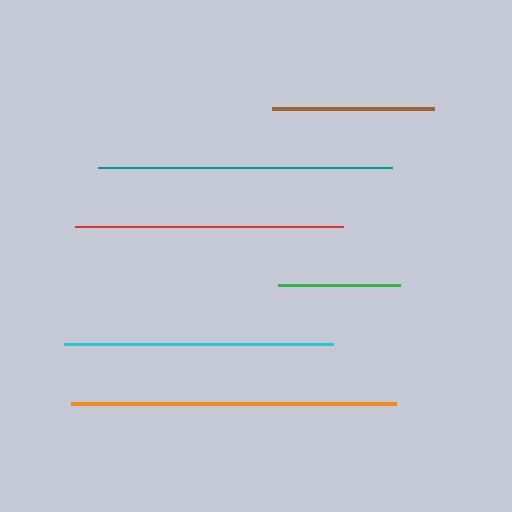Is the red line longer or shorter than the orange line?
The orange line is longer than the red line.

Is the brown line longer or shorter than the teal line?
The teal line is longer than the brown line.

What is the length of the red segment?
The red segment is approximately 268 pixels long.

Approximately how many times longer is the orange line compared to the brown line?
The orange line is approximately 2.0 times the length of the brown line.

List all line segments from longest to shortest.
From longest to shortest: orange, teal, cyan, red, brown, green.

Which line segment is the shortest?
The green line is the shortest at approximately 122 pixels.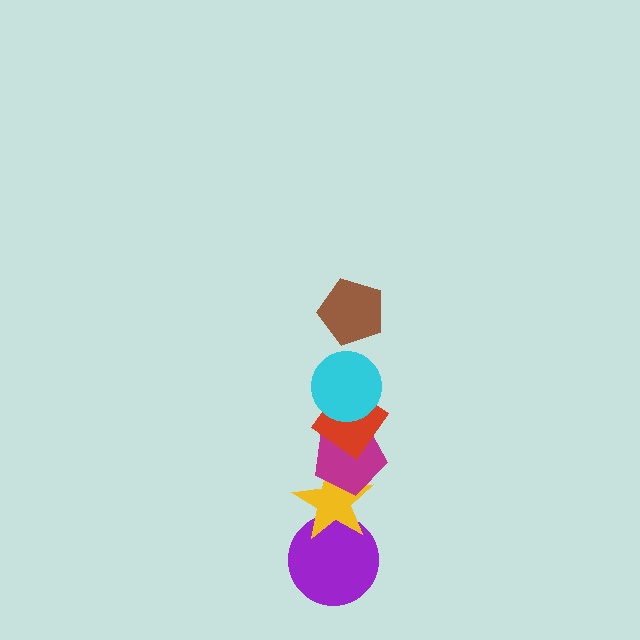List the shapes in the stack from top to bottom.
From top to bottom: the brown pentagon, the cyan circle, the red diamond, the magenta pentagon, the yellow star, the purple circle.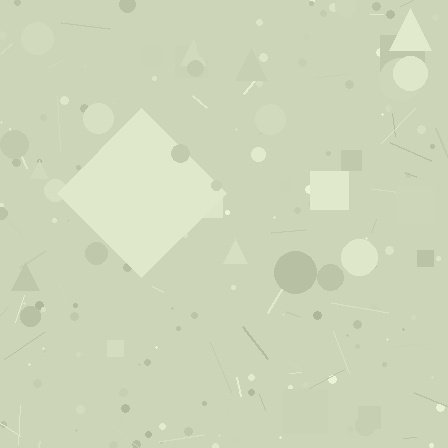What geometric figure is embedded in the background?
A diamond is embedded in the background.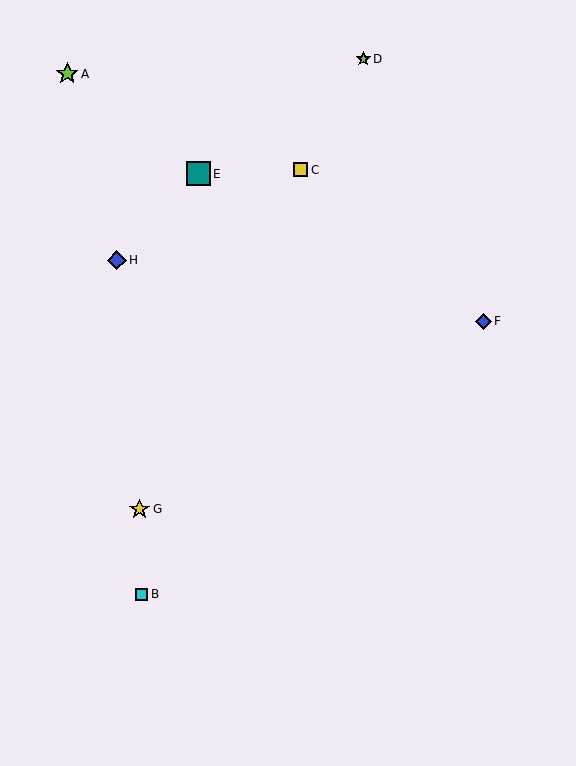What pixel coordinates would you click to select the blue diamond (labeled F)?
Click at (484, 321) to select the blue diamond F.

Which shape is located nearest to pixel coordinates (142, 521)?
The yellow star (labeled G) at (140, 509) is nearest to that location.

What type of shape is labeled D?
Shape D is a lime star.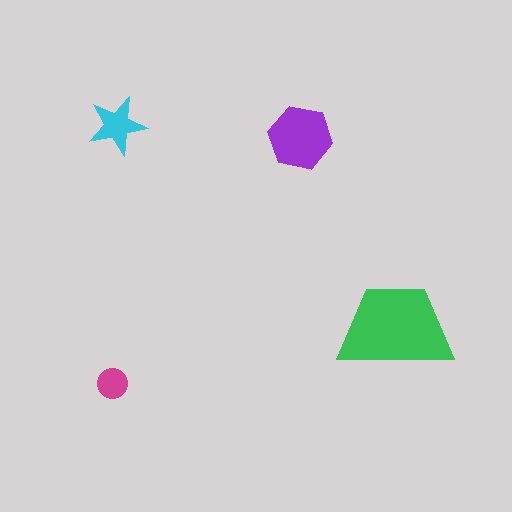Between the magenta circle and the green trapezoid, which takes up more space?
The green trapezoid.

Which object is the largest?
The green trapezoid.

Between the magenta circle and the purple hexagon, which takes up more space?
The purple hexagon.